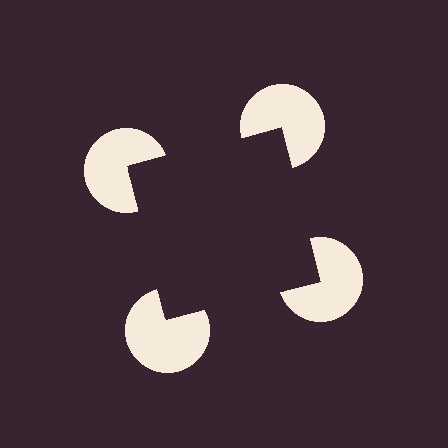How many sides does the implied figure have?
4 sides.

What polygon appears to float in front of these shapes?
An illusory square — its edges are inferred from the aligned wedge cuts in the pac-man discs, not physically drawn.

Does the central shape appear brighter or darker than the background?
It typically appears slightly darker than the background, even though no actual brightness change is drawn.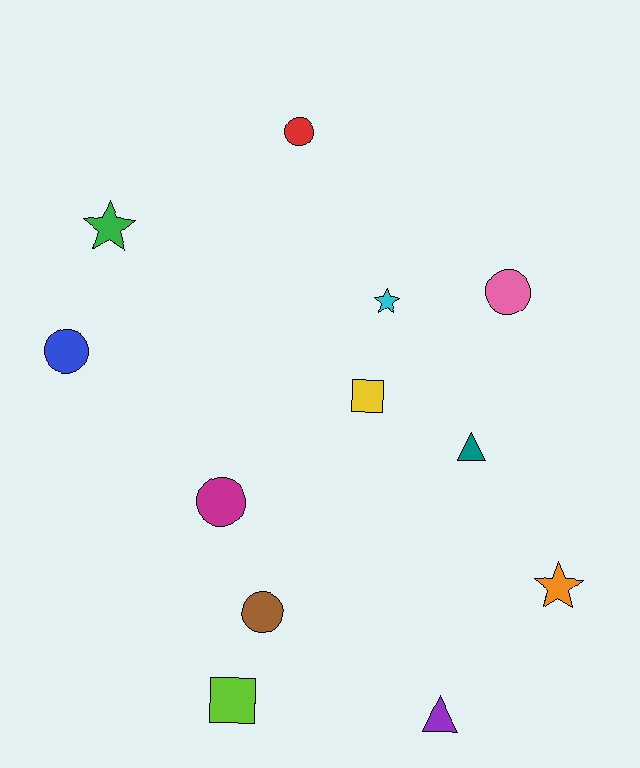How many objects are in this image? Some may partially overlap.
There are 12 objects.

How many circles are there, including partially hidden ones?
There are 5 circles.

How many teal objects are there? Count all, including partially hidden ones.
There is 1 teal object.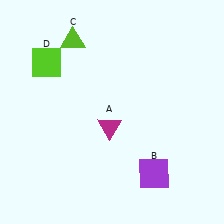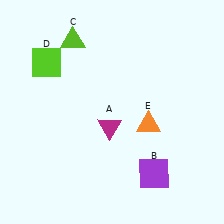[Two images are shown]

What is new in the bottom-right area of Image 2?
An orange triangle (E) was added in the bottom-right area of Image 2.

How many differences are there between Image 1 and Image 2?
There is 1 difference between the two images.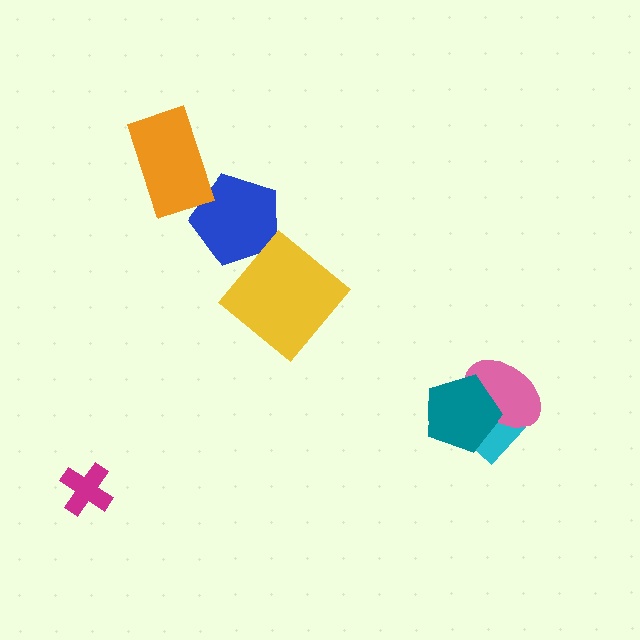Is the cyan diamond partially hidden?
Yes, it is partially covered by another shape.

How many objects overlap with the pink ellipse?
2 objects overlap with the pink ellipse.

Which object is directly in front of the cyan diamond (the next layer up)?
The pink ellipse is directly in front of the cyan diamond.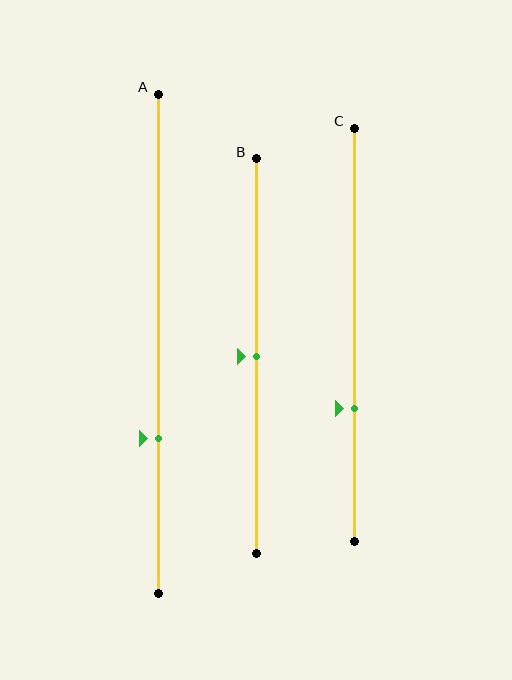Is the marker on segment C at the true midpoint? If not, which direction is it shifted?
No, the marker on segment C is shifted downward by about 18% of the segment length.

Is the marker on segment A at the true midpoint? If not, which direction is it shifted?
No, the marker on segment A is shifted downward by about 19% of the segment length.